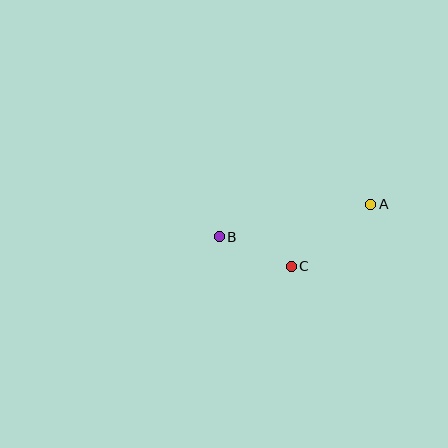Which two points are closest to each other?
Points B and C are closest to each other.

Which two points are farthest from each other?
Points A and B are farthest from each other.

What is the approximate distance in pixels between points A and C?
The distance between A and C is approximately 101 pixels.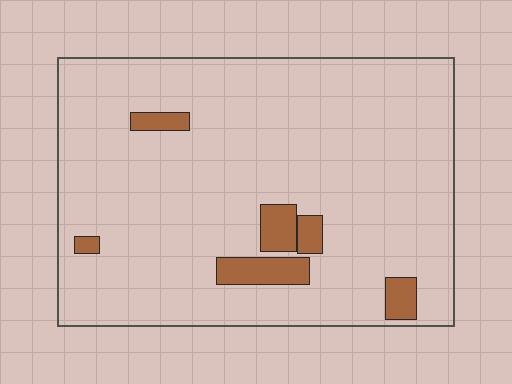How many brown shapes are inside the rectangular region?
6.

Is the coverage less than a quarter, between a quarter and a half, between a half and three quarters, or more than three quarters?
Less than a quarter.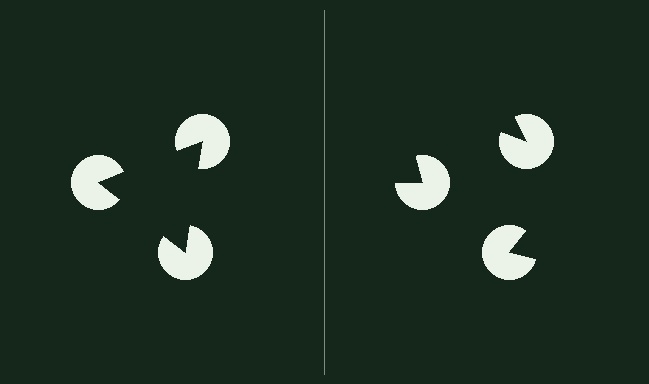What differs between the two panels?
The pac-man discs are positioned identically on both sides; only the wedge orientations differ. On the left they align to a triangle; on the right they are misaligned.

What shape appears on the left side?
An illusory triangle.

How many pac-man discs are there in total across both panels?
6 — 3 on each side.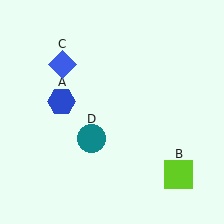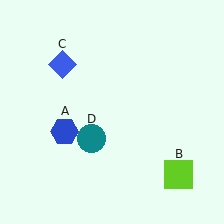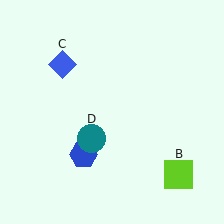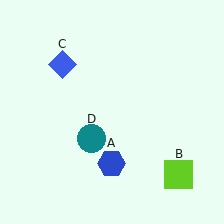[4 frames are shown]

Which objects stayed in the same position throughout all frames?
Lime square (object B) and blue diamond (object C) and teal circle (object D) remained stationary.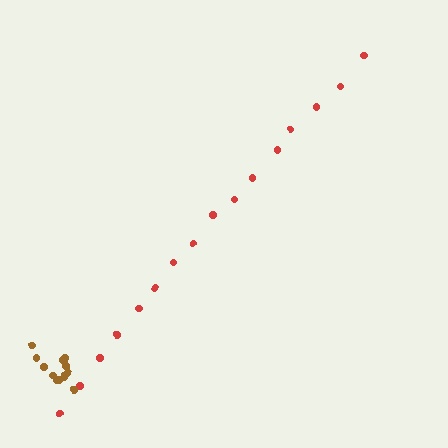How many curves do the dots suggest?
There are 2 distinct paths.